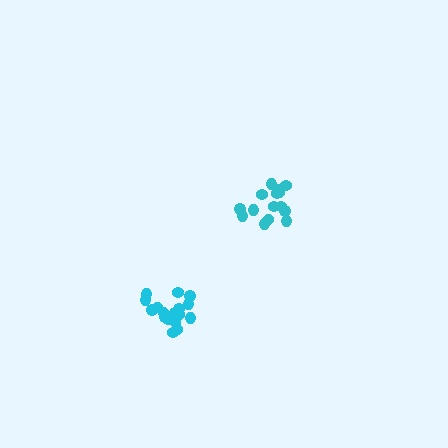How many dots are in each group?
Group 1: 17 dots, Group 2: 15 dots (32 total).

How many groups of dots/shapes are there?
There are 2 groups.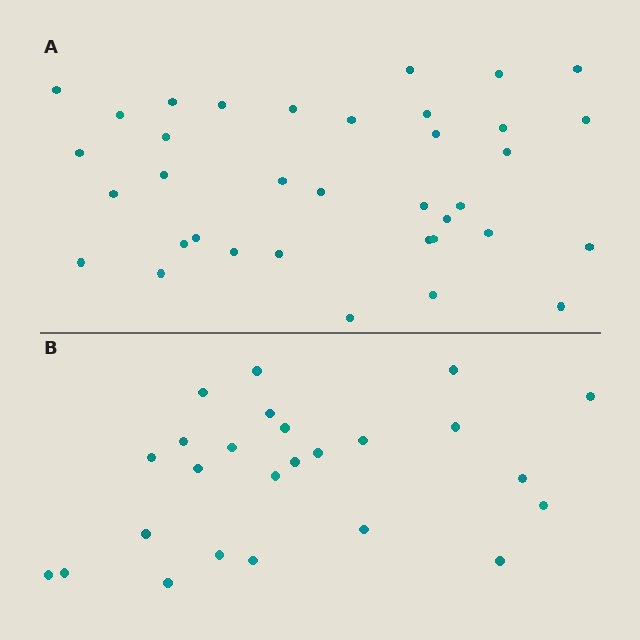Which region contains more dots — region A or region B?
Region A (the top region) has more dots.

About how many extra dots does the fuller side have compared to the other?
Region A has roughly 12 or so more dots than region B.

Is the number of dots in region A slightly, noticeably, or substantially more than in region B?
Region A has noticeably more, but not dramatically so. The ratio is roughly 1.4 to 1.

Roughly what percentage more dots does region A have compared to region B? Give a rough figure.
About 45% more.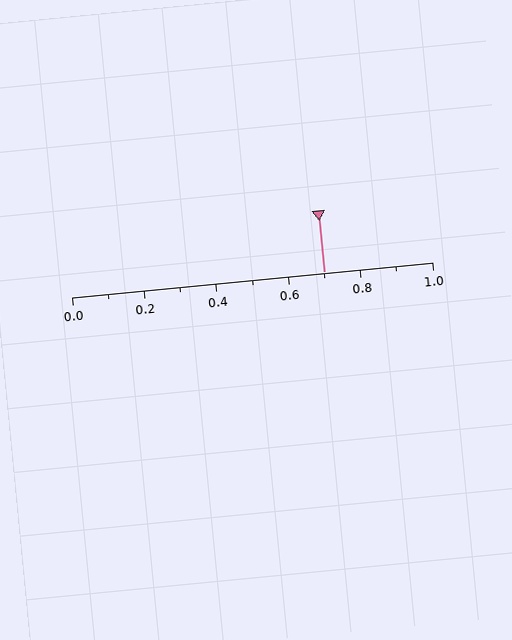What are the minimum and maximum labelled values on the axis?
The axis runs from 0.0 to 1.0.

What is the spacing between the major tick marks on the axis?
The major ticks are spaced 0.2 apart.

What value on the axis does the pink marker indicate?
The marker indicates approximately 0.7.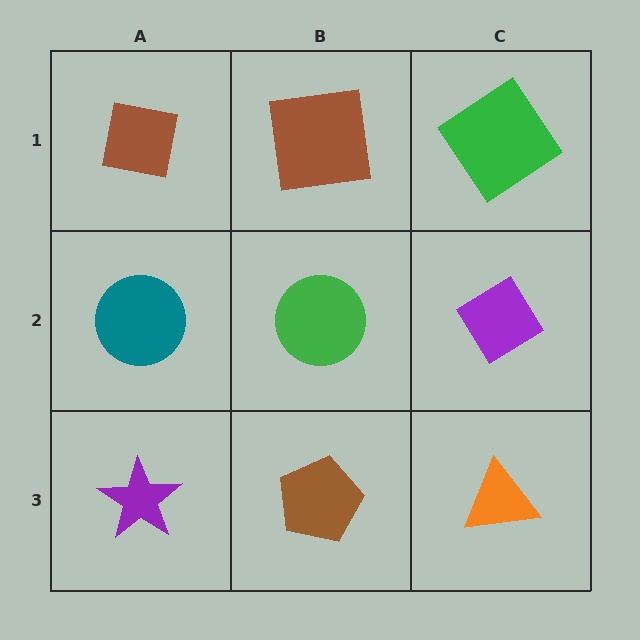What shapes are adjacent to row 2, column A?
A brown square (row 1, column A), a purple star (row 3, column A), a green circle (row 2, column B).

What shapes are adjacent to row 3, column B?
A green circle (row 2, column B), a purple star (row 3, column A), an orange triangle (row 3, column C).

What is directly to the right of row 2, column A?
A green circle.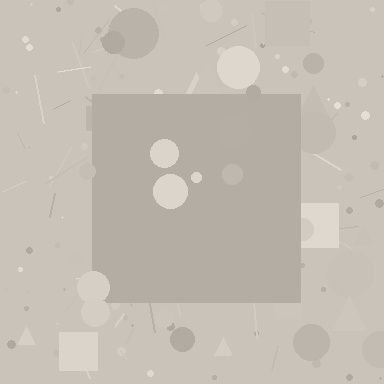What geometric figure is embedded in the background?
A square is embedded in the background.